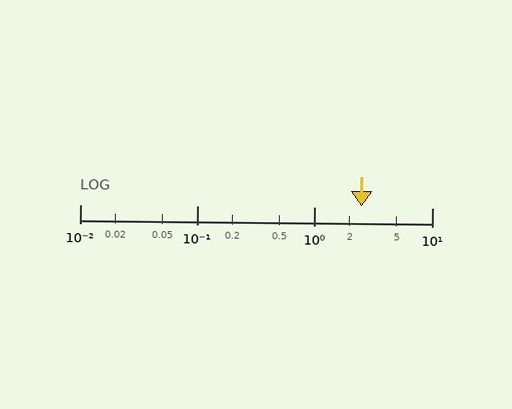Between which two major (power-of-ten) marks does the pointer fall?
The pointer is between 1 and 10.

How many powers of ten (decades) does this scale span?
The scale spans 3 decades, from 0.01 to 10.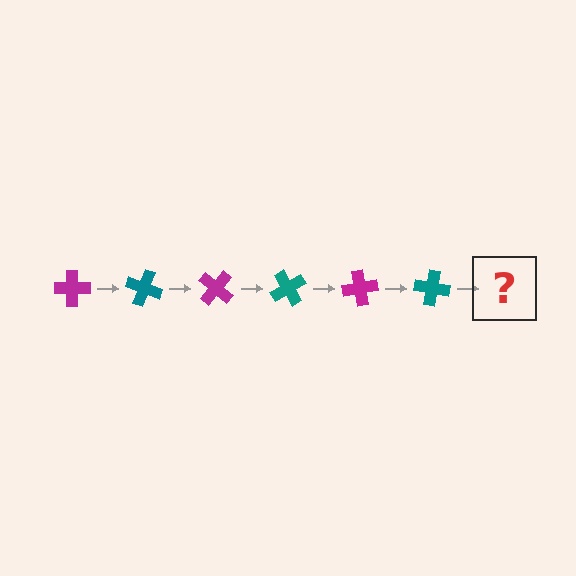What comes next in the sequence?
The next element should be a magenta cross, rotated 120 degrees from the start.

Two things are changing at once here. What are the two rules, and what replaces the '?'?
The two rules are that it rotates 20 degrees each step and the color cycles through magenta and teal. The '?' should be a magenta cross, rotated 120 degrees from the start.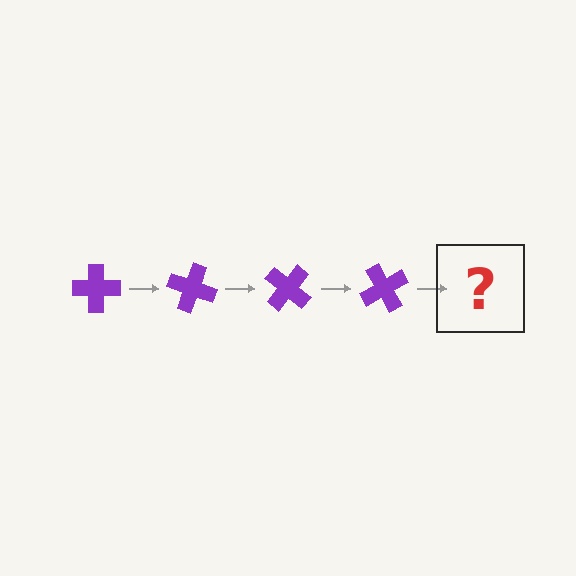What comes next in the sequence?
The next element should be a purple cross rotated 80 degrees.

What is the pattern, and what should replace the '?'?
The pattern is that the cross rotates 20 degrees each step. The '?' should be a purple cross rotated 80 degrees.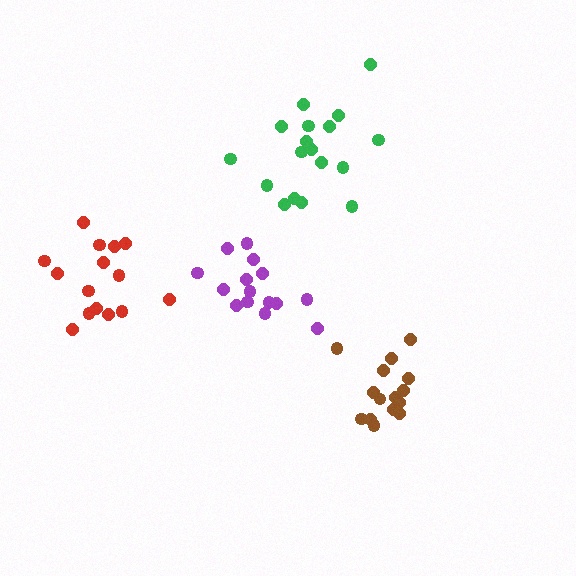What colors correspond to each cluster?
The clusters are colored: purple, red, brown, green.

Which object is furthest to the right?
The brown cluster is rightmost.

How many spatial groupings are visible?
There are 4 spatial groupings.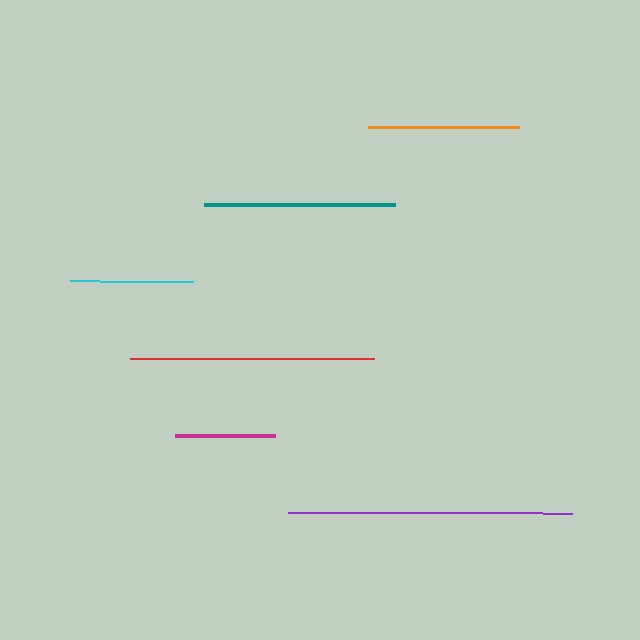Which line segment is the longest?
The purple line is the longest at approximately 284 pixels.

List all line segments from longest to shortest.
From longest to shortest: purple, red, teal, orange, cyan, magenta.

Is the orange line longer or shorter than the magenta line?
The orange line is longer than the magenta line.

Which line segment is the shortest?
The magenta line is the shortest at approximately 100 pixels.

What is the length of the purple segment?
The purple segment is approximately 284 pixels long.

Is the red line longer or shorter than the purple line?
The purple line is longer than the red line.